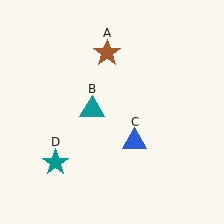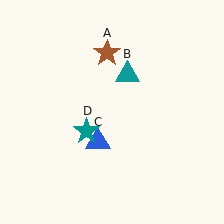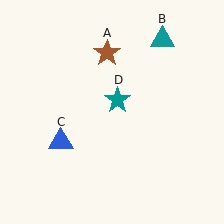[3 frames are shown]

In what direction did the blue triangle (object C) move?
The blue triangle (object C) moved left.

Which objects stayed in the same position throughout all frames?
Brown star (object A) remained stationary.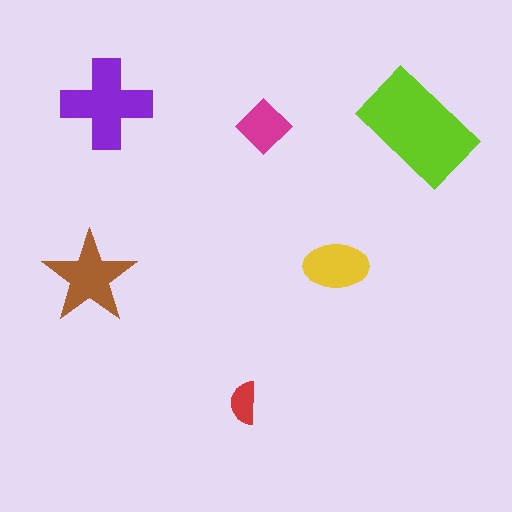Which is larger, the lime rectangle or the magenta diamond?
The lime rectangle.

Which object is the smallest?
The red semicircle.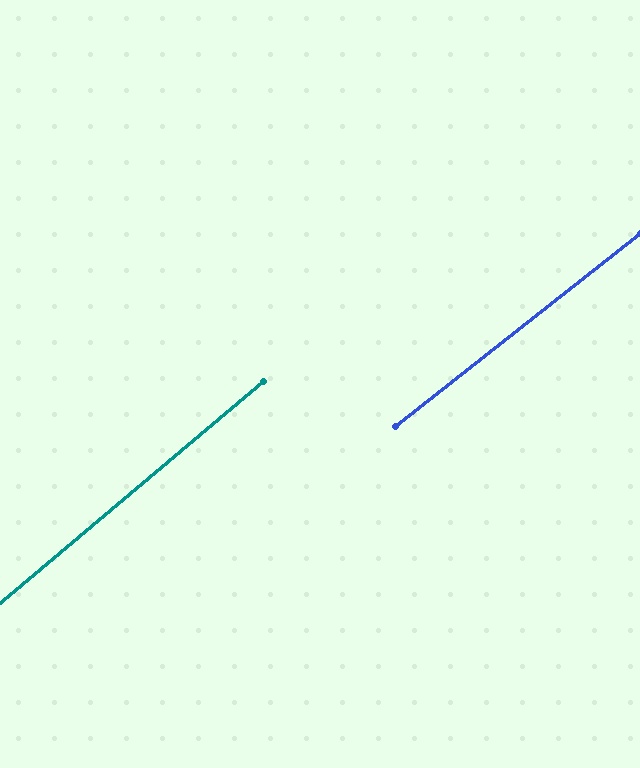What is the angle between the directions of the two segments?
Approximately 2 degrees.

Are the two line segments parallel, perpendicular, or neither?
Parallel — their directions differ by only 1.8°.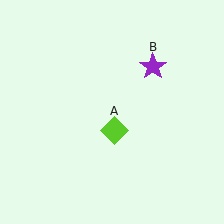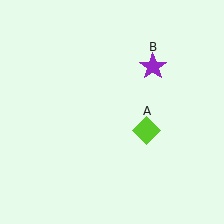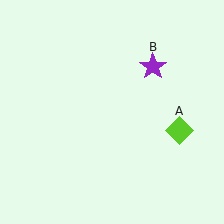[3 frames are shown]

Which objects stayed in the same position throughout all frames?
Purple star (object B) remained stationary.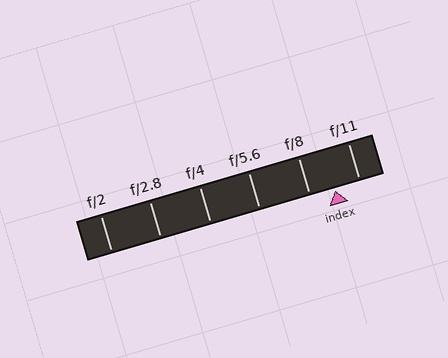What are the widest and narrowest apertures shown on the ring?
The widest aperture shown is f/2 and the narrowest is f/11.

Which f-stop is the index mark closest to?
The index mark is closest to f/11.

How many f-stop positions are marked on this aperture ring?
There are 6 f-stop positions marked.